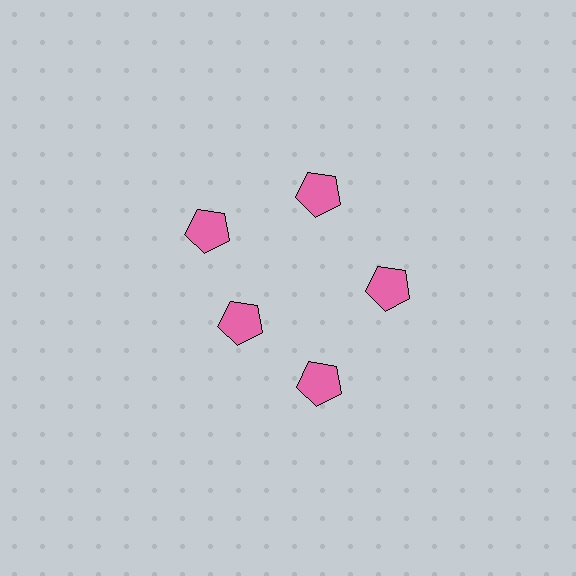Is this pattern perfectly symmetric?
No. The 5 pink pentagons are arranged in a ring, but one element near the 8 o'clock position is pulled inward toward the center, breaking the 5-fold rotational symmetry.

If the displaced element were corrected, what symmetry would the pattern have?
It would have 5-fold rotational symmetry — the pattern would map onto itself every 72 degrees.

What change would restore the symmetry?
The symmetry would be restored by moving it outward, back onto the ring so that all 5 pentagons sit at equal angles and equal distance from the center.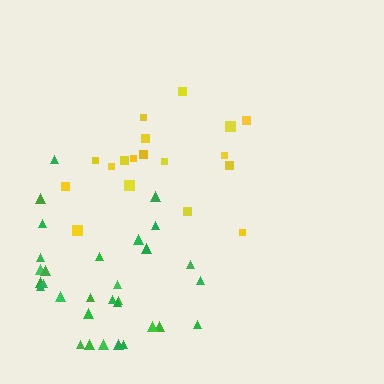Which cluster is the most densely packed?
Green.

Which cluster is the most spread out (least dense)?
Yellow.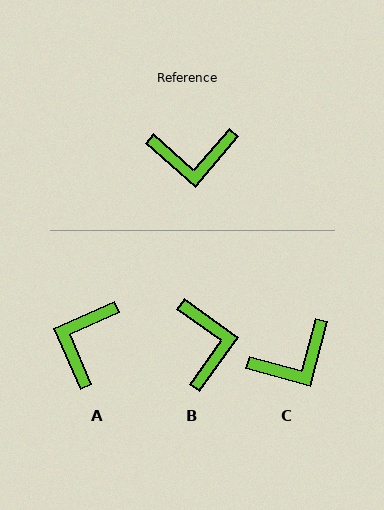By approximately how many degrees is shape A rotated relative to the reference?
Approximately 115 degrees clockwise.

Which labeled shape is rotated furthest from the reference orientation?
A, about 115 degrees away.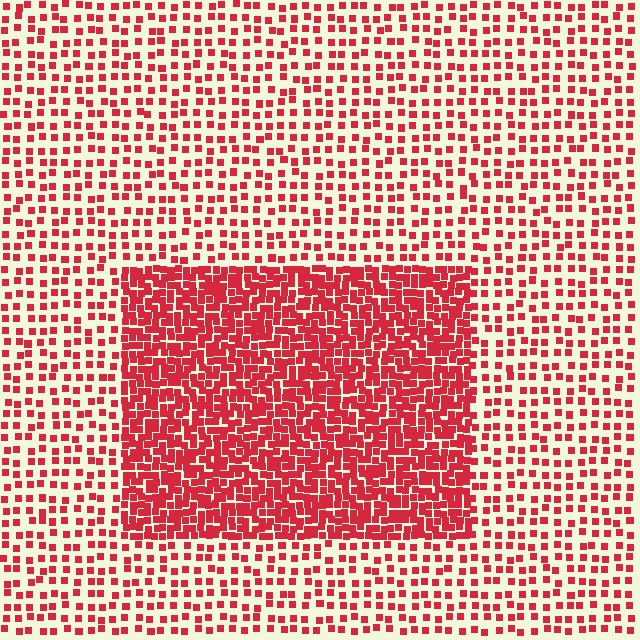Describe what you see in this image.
The image contains small red elements arranged at two different densities. A rectangle-shaped region is visible where the elements are more densely packed than the surrounding area.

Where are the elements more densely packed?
The elements are more densely packed inside the rectangle boundary.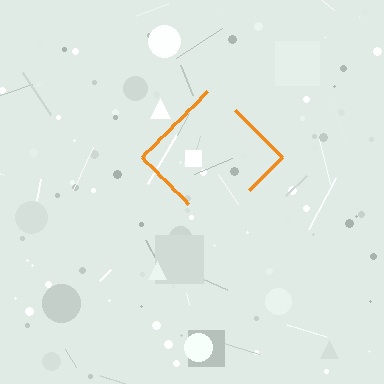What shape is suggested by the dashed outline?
The dashed outline suggests a diamond.